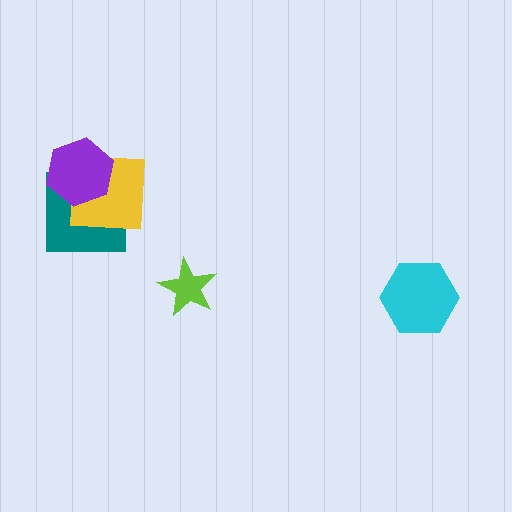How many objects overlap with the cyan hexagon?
0 objects overlap with the cyan hexagon.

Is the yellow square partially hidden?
Yes, it is partially covered by another shape.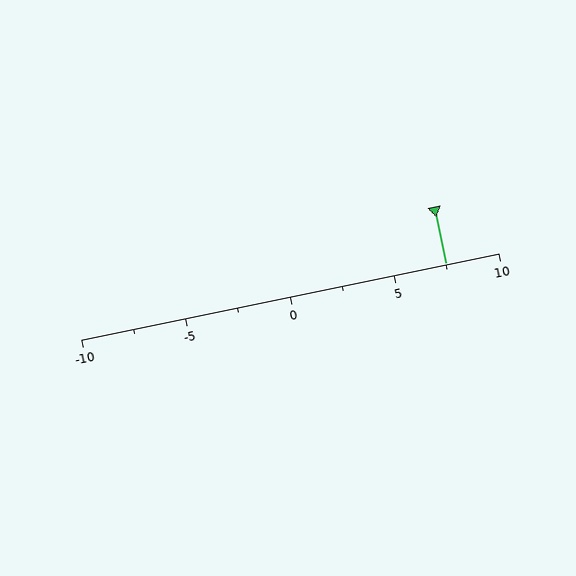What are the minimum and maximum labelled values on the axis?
The axis runs from -10 to 10.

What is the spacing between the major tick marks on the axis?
The major ticks are spaced 5 apart.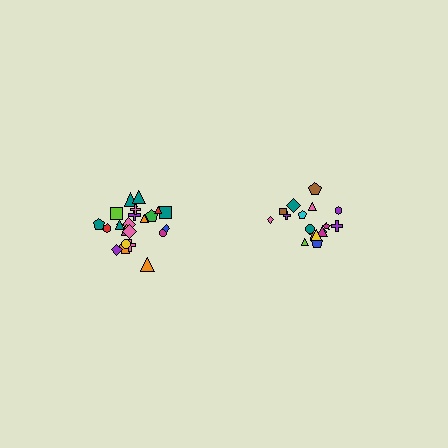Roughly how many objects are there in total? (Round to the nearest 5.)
Roughly 45 objects in total.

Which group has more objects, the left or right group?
The left group.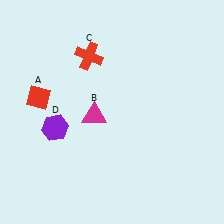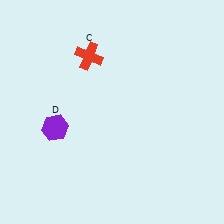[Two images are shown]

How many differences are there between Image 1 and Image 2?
There are 2 differences between the two images.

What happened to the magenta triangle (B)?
The magenta triangle (B) was removed in Image 2. It was in the bottom-left area of Image 1.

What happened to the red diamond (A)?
The red diamond (A) was removed in Image 2. It was in the top-left area of Image 1.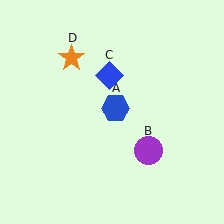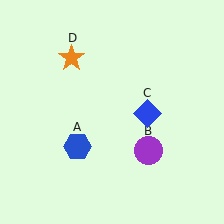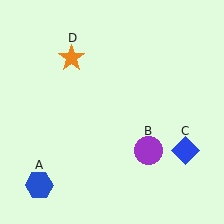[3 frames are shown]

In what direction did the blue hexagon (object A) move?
The blue hexagon (object A) moved down and to the left.